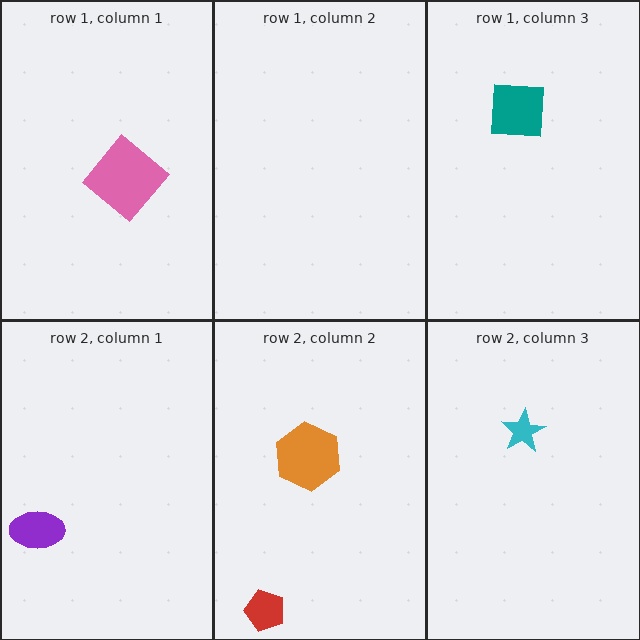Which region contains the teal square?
The row 1, column 3 region.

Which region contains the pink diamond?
The row 1, column 1 region.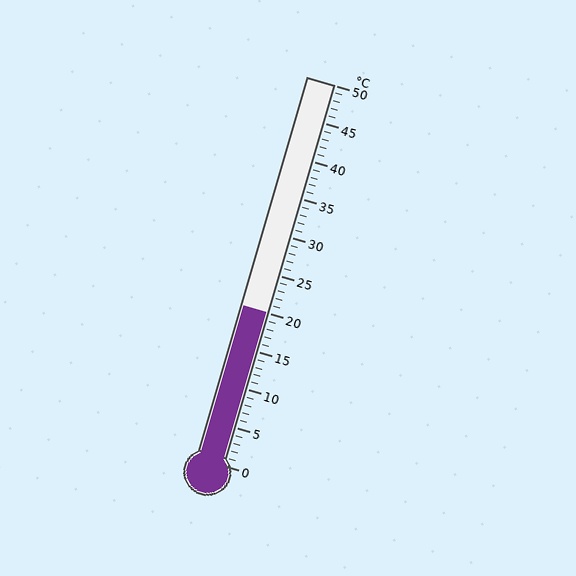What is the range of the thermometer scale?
The thermometer scale ranges from 0°C to 50°C.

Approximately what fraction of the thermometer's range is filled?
The thermometer is filled to approximately 40% of its range.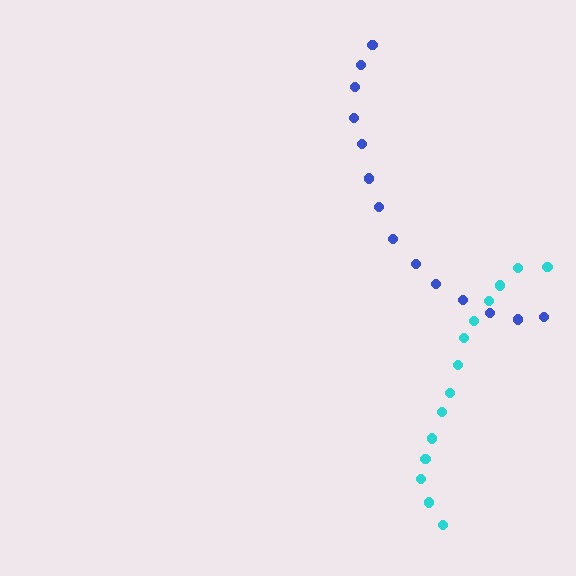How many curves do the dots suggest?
There are 2 distinct paths.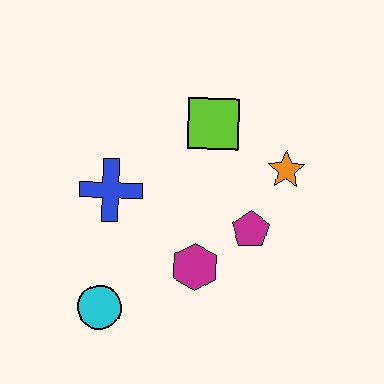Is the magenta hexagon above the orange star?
No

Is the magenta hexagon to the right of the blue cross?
Yes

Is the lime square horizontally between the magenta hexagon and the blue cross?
No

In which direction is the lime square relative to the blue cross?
The lime square is to the right of the blue cross.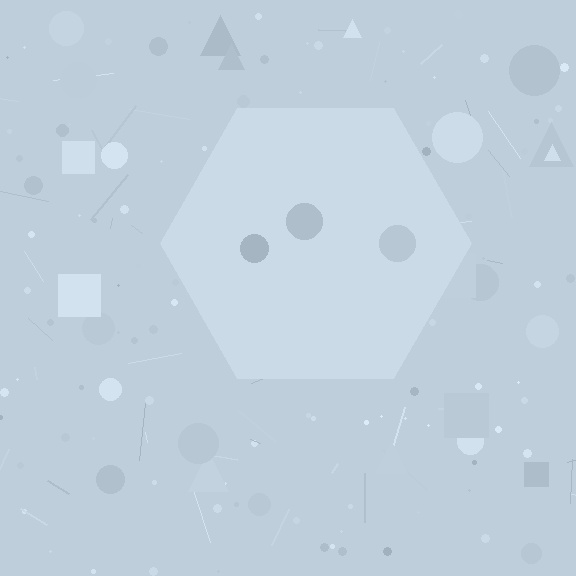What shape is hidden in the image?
A hexagon is hidden in the image.